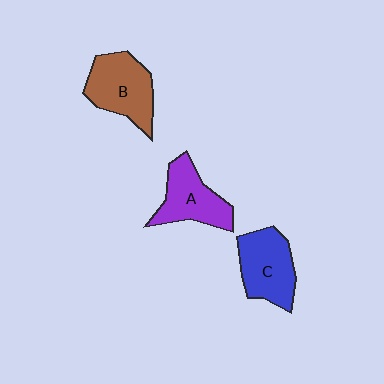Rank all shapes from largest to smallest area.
From largest to smallest: B (brown), C (blue), A (purple).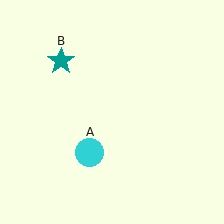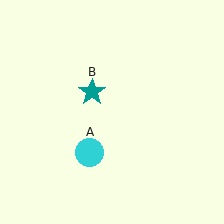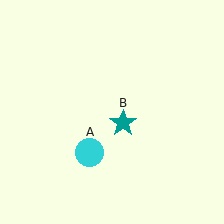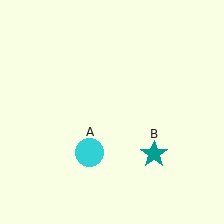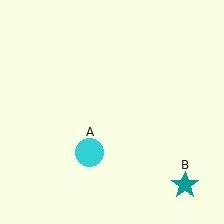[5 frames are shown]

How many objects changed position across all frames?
1 object changed position: teal star (object B).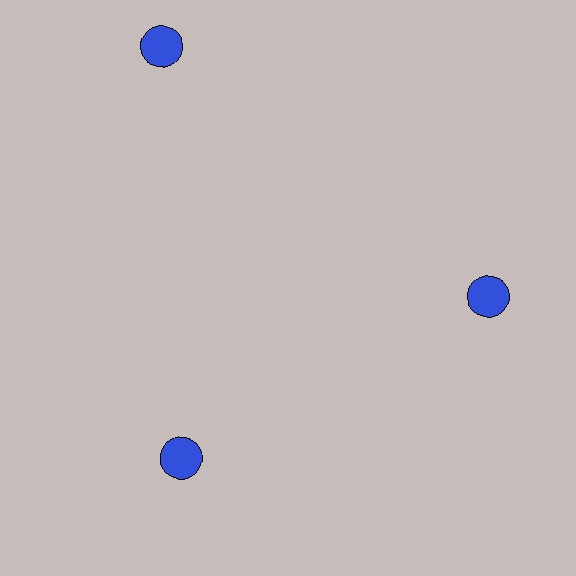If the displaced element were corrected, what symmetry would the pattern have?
It would have 3-fold rotational symmetry — the pattern would map onto itself every 120 degrees.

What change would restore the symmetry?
The symmetry would be restored by moving it inward, back onto the ring so that all 3 circles sit at equal angles and equal distance from the center.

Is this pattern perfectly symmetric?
No. The 3 blue circles are arranged in a ring, but one element near the 11 o'clock position is pushed outward from the center, breaking the 3-fold rotational symmetry.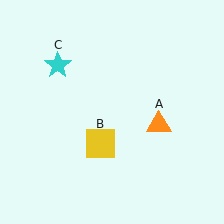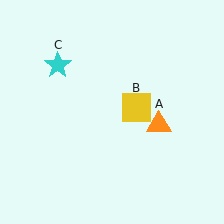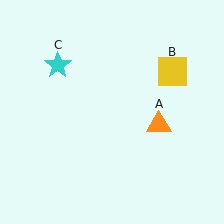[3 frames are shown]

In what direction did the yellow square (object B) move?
The yellow square (object B) moved up and to the right.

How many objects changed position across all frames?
1 object changed position: yellow square (object B).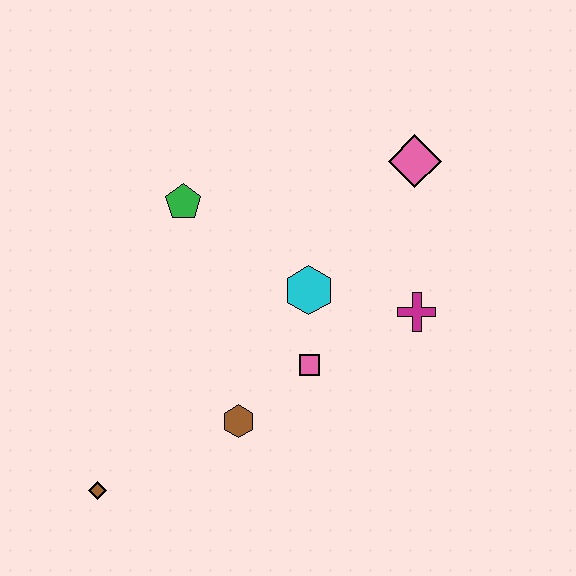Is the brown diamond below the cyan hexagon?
Yes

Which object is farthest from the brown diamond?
The pink diamond is farthest from the brown diamond.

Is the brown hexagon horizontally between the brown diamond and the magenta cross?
Yes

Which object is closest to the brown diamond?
The brown hexagon is closest to the brown diamond.